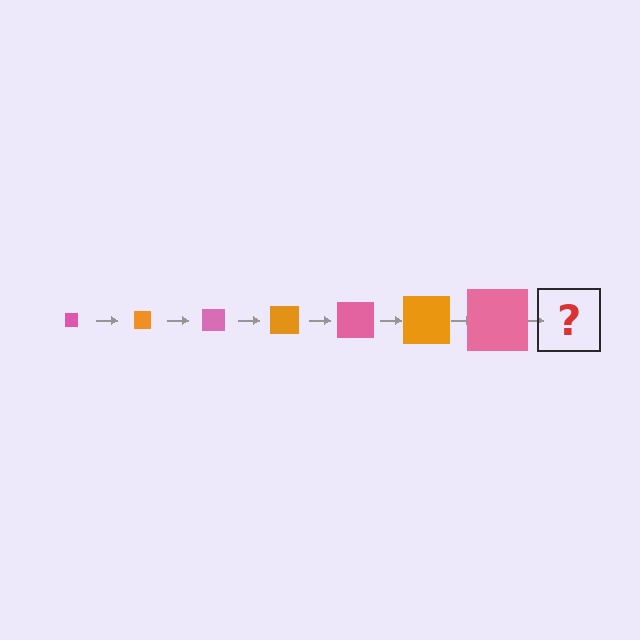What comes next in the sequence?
The next element should be an orange square, larger than the previous one.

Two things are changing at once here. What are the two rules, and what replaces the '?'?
The two rules are that the square grows larger each step and the color cycles through pink and orange. The '?' should be an orange square, larger than the previous one.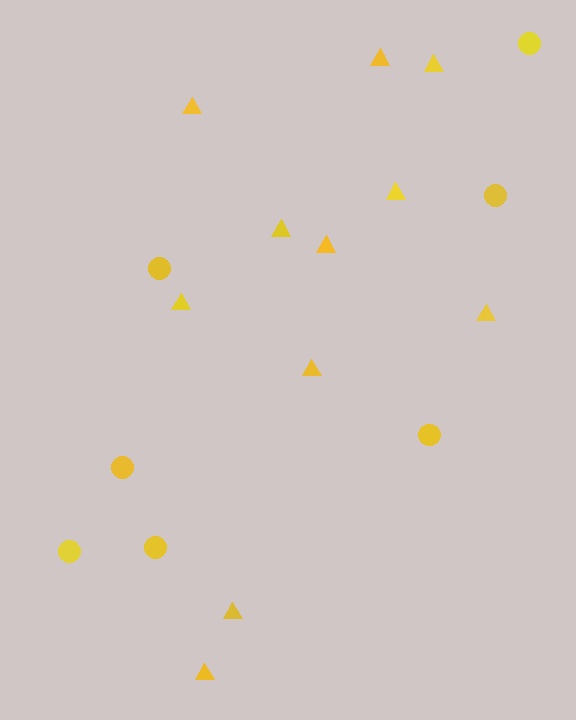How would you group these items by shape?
There are 2 groups: one group of triangles (11) and one group of circles (7).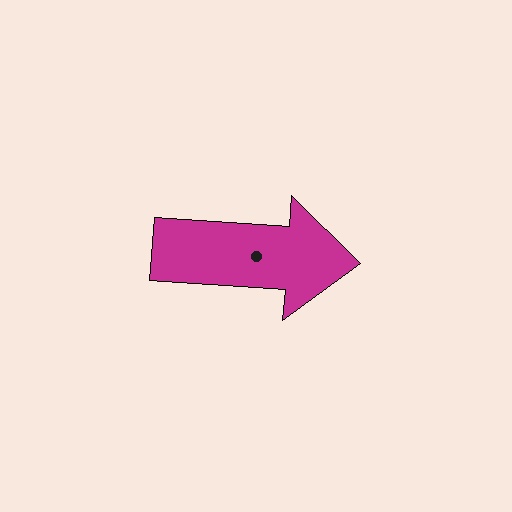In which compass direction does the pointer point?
East.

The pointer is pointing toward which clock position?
Roughly 3 o'clock.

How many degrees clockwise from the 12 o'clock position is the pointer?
Approximately 94 degrees.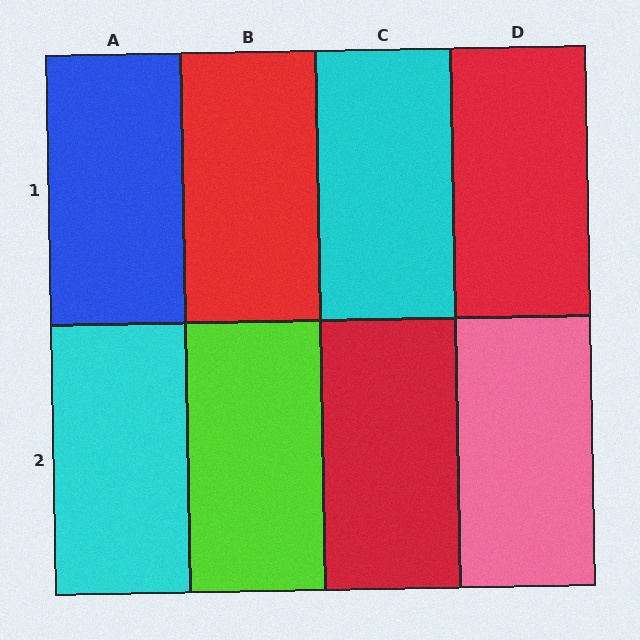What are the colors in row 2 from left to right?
Cyan, lime, red, pink.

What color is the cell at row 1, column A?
Blue.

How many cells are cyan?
2 cells are cyan.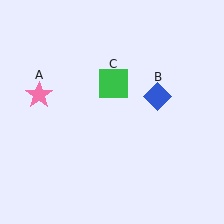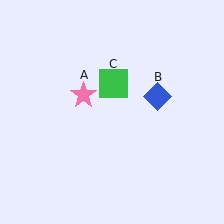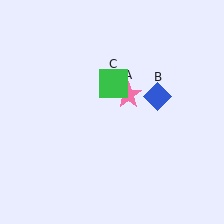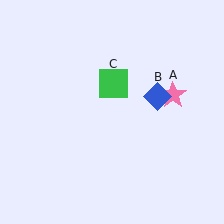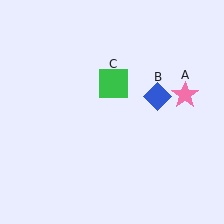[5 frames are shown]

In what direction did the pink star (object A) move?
The pink star (object A) moved right.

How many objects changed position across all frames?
1 object changed position: pink star (object A).